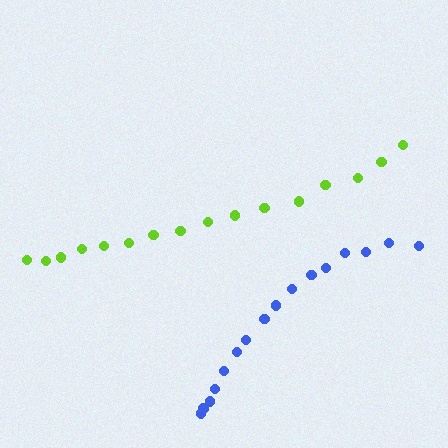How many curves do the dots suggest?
There are 2 distinct paths.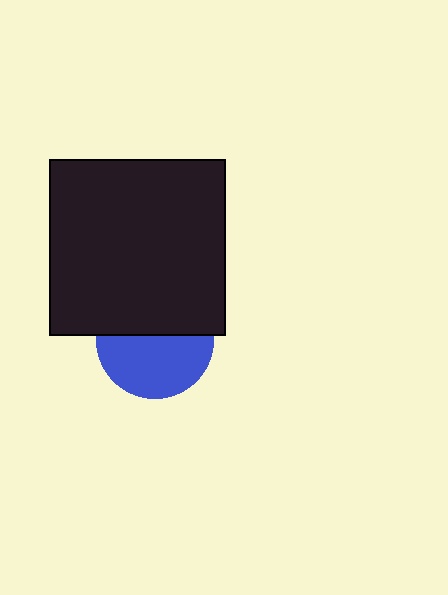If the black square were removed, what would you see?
You would see the complete blue circle.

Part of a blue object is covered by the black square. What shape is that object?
It is a circle.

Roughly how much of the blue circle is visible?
About half of it is visible (roughly 55%).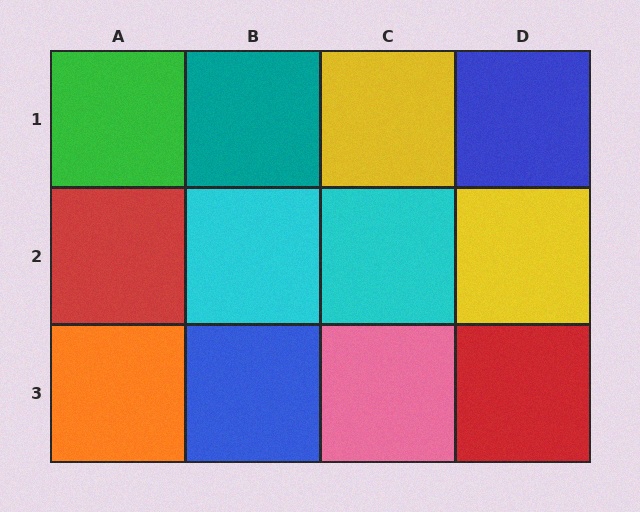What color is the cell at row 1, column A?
Green.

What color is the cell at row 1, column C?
Yellow.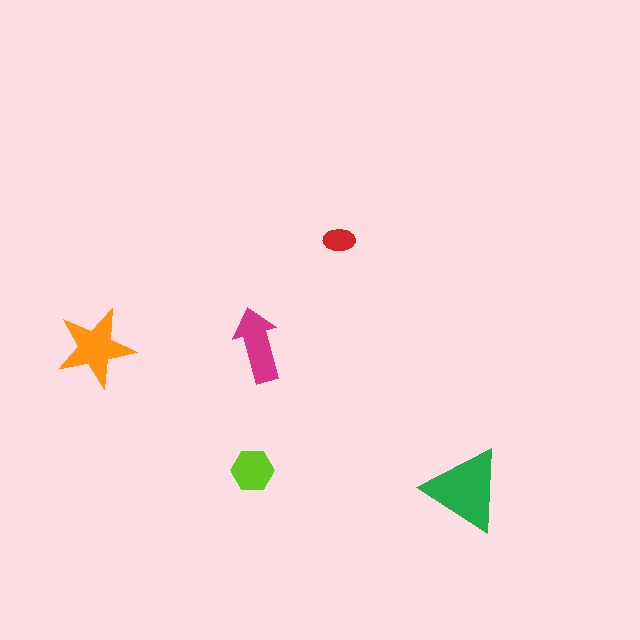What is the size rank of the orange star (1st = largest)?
2nd.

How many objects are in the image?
There are 5 objects in the image.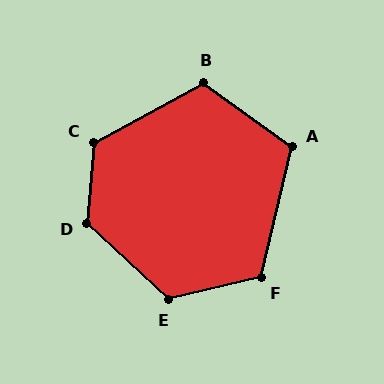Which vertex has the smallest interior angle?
A, at approximately 113 degrees.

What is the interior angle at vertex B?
Approximately 116 degrees (obtuse).